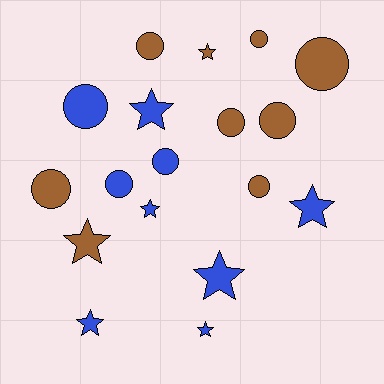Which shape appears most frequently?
Circle, with 10 objects.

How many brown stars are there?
There are 2 brown stars.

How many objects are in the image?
There are 18 objects.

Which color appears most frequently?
Brown, with 9 objects.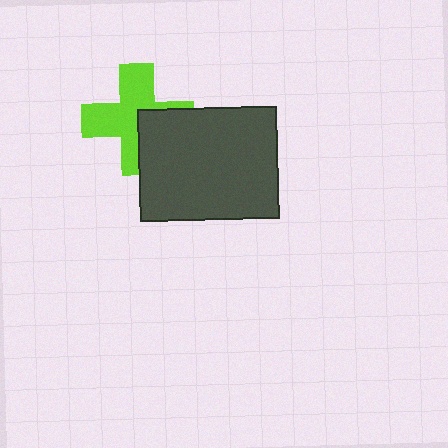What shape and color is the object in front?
The object in front is a dark gray rectangle.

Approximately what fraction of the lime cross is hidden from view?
Roughly 34% of the lime cross is hidden behind the dark gray rectangle.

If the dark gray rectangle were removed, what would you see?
You would see the complete lime cross.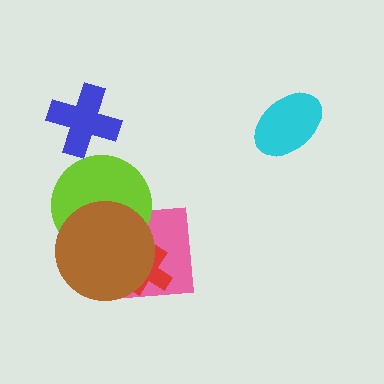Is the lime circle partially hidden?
Yes, it is partially covered by another shape.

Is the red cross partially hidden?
Yes, it is partially covered by another shape.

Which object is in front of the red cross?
The brown circle is in front of the red cross.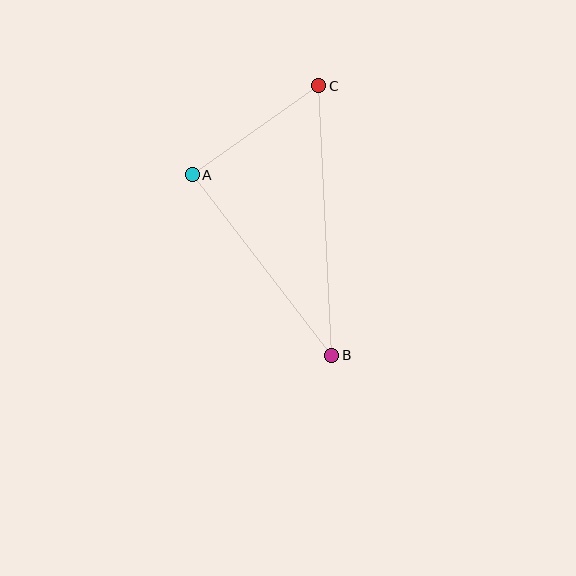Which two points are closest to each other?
Points A and C are closest to each other.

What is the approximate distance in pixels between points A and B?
The distance between A and B is approximately 228 pixels.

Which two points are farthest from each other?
Points B and C are farthest from each other.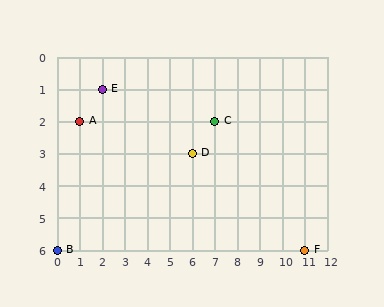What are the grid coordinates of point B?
Point B is at grid coordinates (0, 6).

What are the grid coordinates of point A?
Point A is at grid coordinates (1, 2).